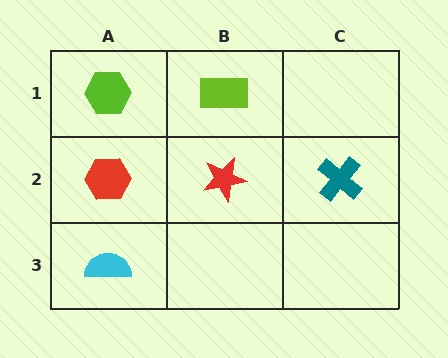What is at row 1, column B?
A lime rectangle.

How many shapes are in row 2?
3 shapes.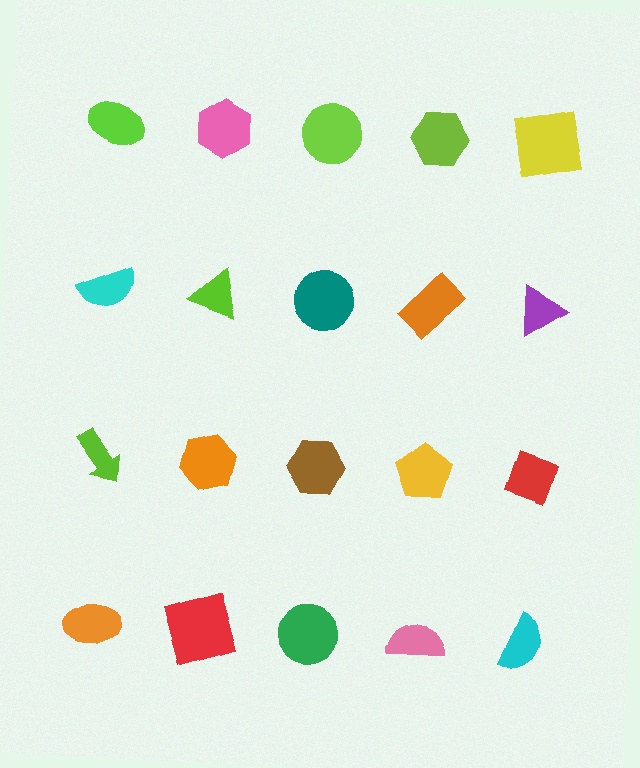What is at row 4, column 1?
An orange ellipse.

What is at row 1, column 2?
A pink hexagon.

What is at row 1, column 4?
A lime hexagon.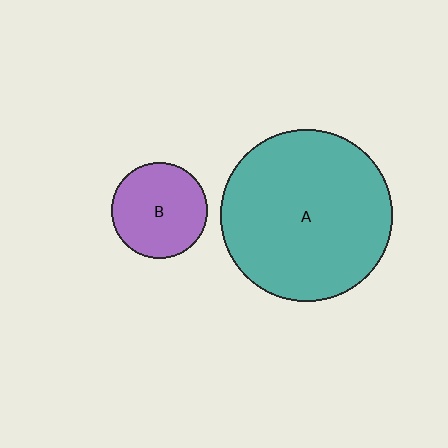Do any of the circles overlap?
No, none of the circles overlap.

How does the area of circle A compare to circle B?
Approximately 3.2 times.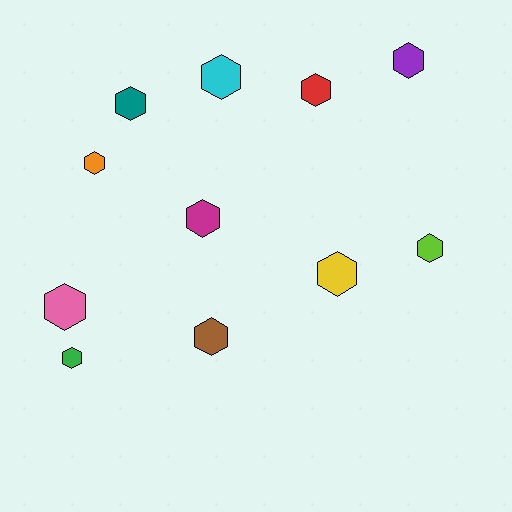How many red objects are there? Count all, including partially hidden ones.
There is 1 red object.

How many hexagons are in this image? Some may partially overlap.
There are 11 hexagons.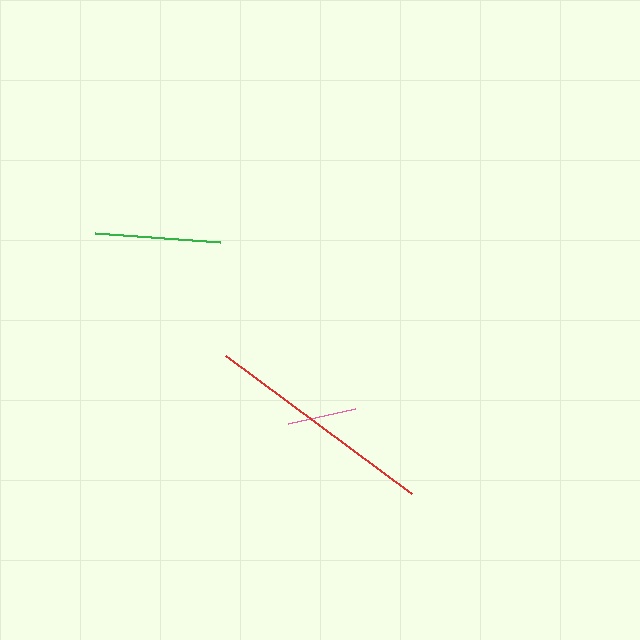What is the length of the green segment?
The green segment is approximately 126 pixels long.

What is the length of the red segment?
The red segment is approximately 232 pixels long.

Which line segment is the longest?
The red line is the longest at approximately 232 pixels.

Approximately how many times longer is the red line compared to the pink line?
The red line is approximately 3.4 times the length of the pink line.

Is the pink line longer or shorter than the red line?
The red line is longer than the pink line.